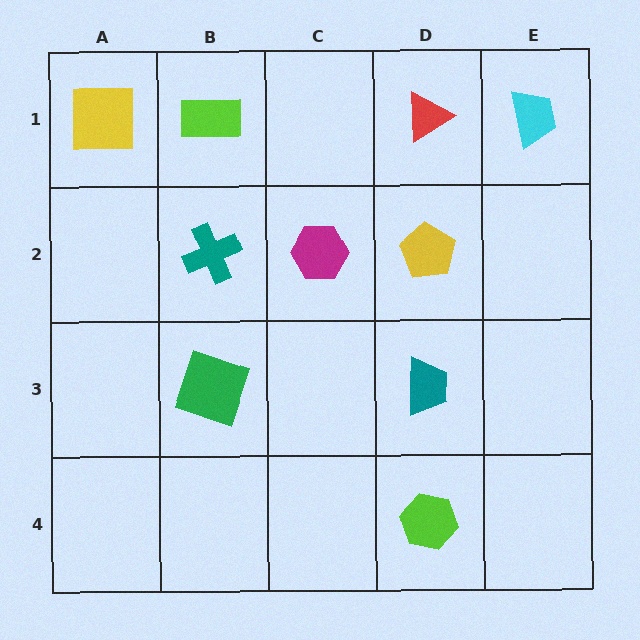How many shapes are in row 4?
1 shape.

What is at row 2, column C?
A magenta hexagon.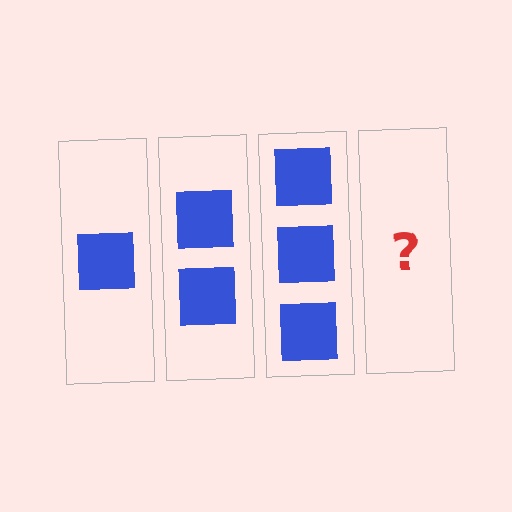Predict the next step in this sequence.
The next step is 4 squares.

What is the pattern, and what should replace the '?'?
The pattern is that each step adds one more square. The '?' should be 4 squares.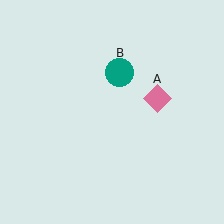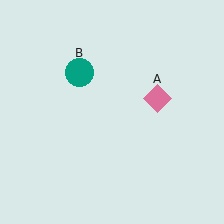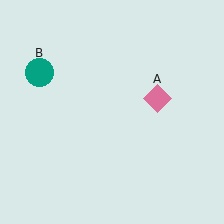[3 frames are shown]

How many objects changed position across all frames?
1 object changed position: teal circle (object B).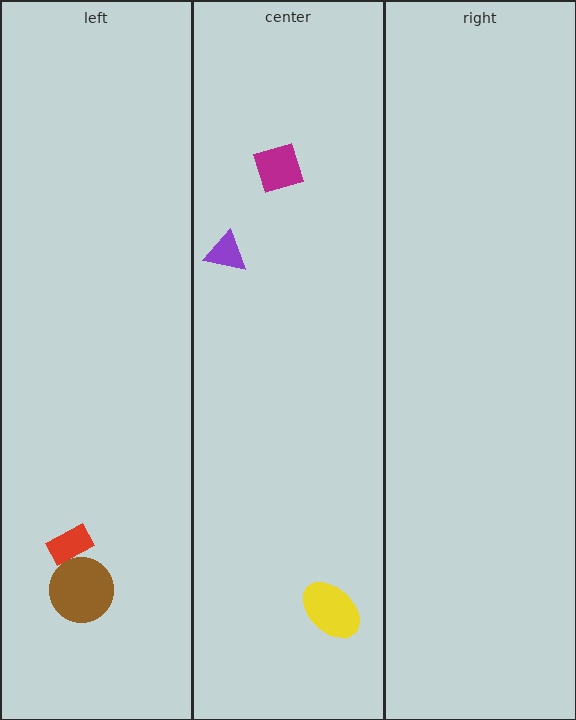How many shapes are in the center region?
3.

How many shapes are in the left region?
2.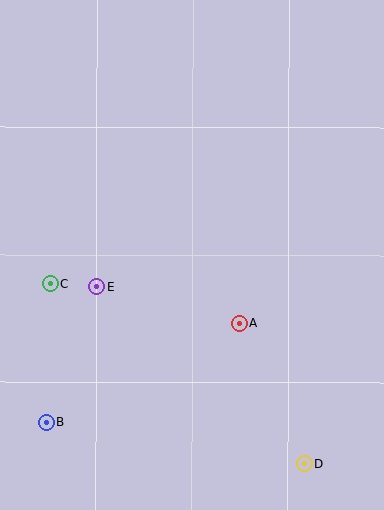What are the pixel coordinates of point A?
Point A is at (239, 324).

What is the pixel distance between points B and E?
The distance between B and E is 144 pixels.